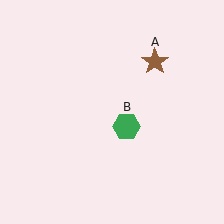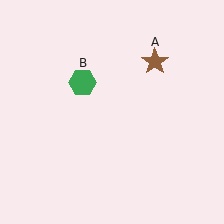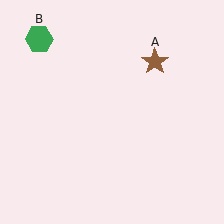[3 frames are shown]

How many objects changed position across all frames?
1 object changed position: green hexagon (object B).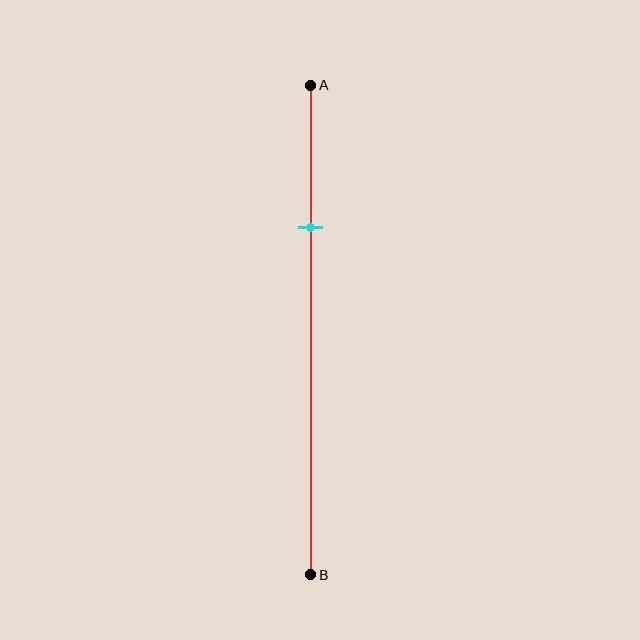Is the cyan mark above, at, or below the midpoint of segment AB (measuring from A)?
The cyan mark is above the midpoint of segment AB.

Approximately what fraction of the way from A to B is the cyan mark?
The cyan mark is approximately 30% of the way from A to B.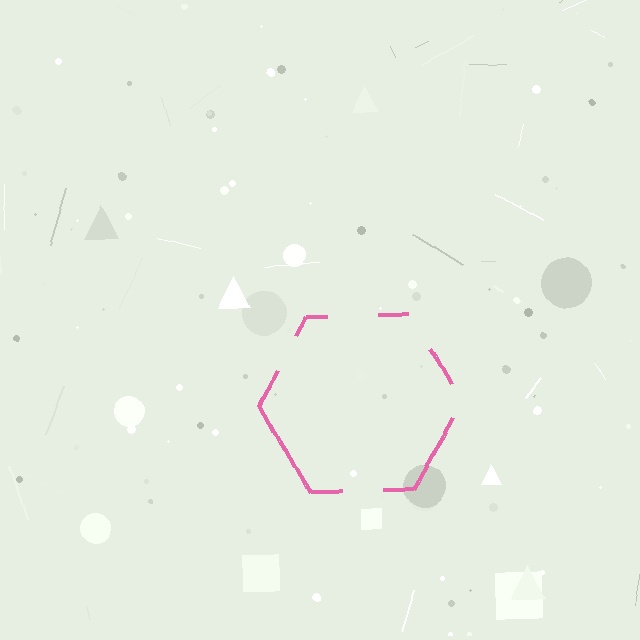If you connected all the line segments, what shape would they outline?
They would outline a hexagon.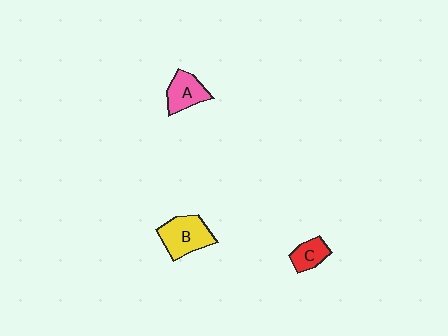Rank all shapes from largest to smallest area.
From largest to smallest: B (yellow), A (pink), C (red).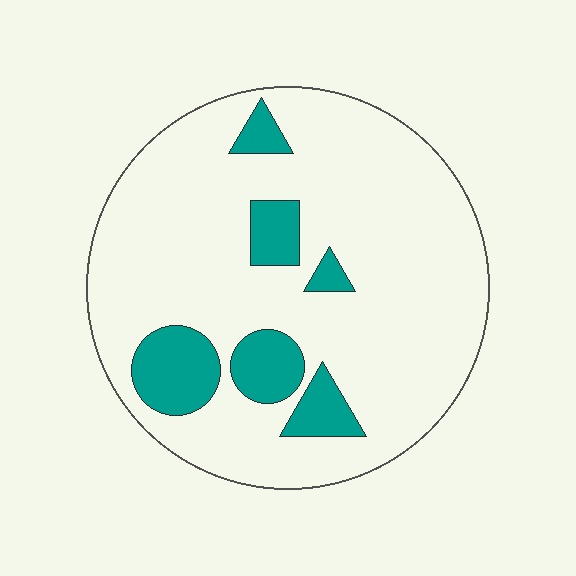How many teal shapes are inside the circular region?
6.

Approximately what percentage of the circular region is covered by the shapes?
Approximately 15%.